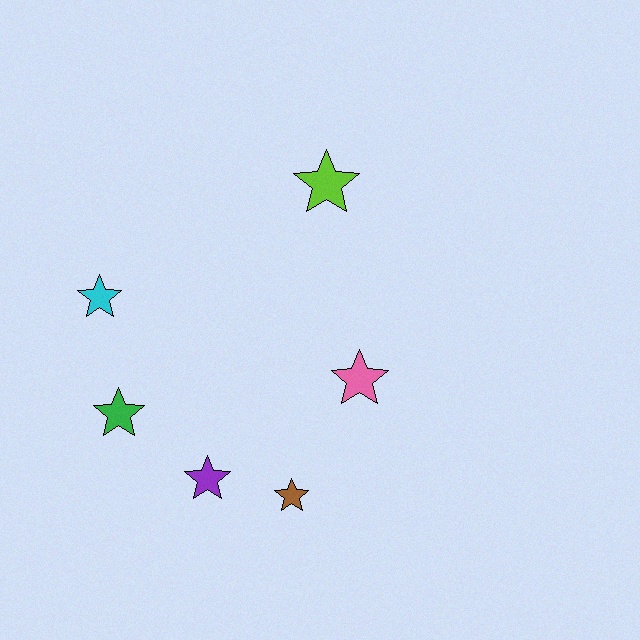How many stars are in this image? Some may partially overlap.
There are 6 stars.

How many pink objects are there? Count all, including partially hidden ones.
There is 1 pink object.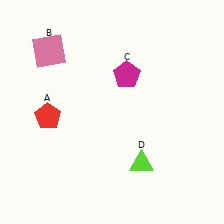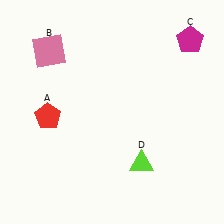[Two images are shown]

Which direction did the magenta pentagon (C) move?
The magenta pentagon (C) moved right.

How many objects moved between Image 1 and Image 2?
1 object moved between the two images.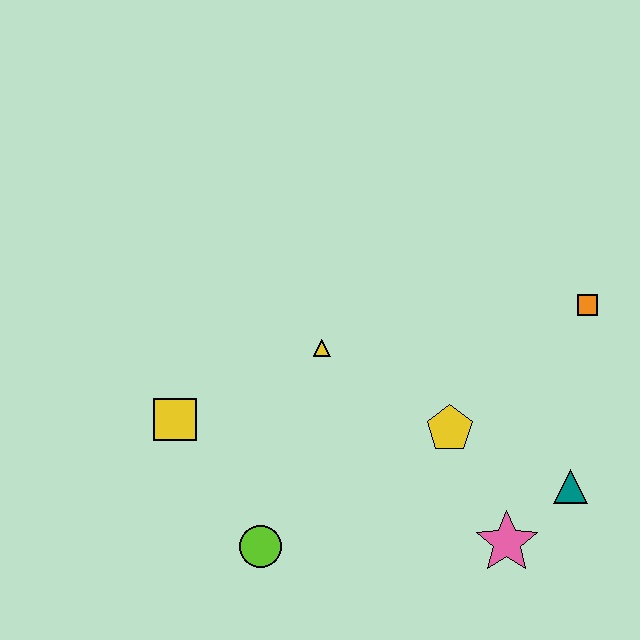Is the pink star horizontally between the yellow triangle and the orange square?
Yes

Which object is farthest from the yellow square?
The orange square is farthest from the yellow square.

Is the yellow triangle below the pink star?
No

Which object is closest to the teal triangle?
The pink star is closest to the teal triangle.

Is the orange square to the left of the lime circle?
No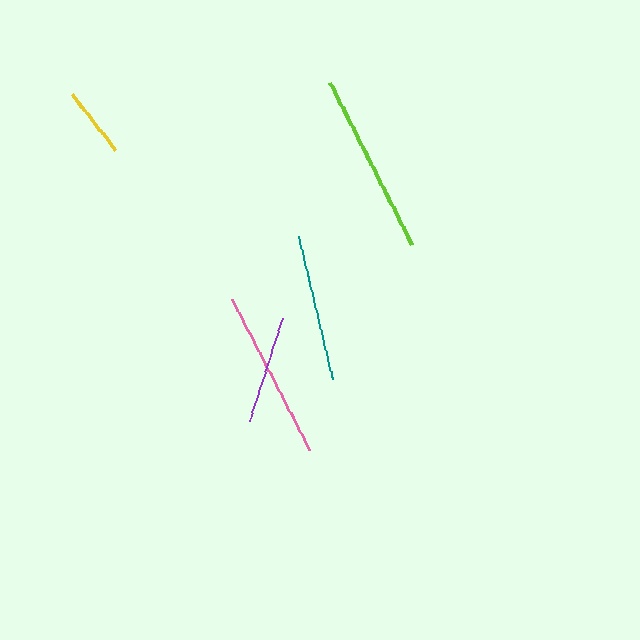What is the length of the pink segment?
The pink segment is approximately 169 pixels long.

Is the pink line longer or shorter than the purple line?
The pink line is longer than the purple line.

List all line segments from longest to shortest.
From longest to shortest: lime, pink, teal, purple, yellow.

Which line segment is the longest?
The lime line is the longest at approximately 181 pixels.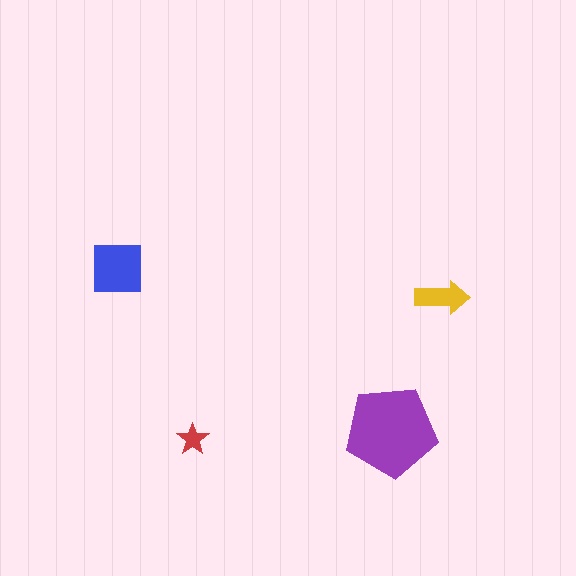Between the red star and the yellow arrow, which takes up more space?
The yellow arrow.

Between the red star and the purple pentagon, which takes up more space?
The purple pentagon.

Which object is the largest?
The purple pentagon.